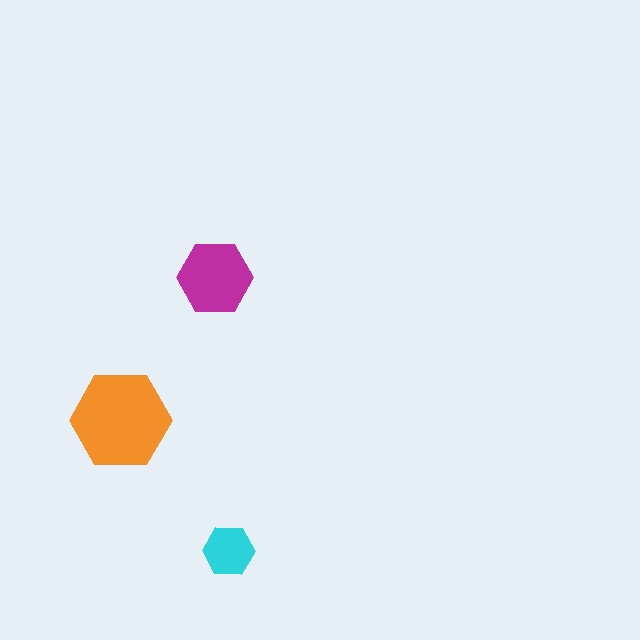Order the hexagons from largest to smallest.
the orange one, the magenta one, the cyan one.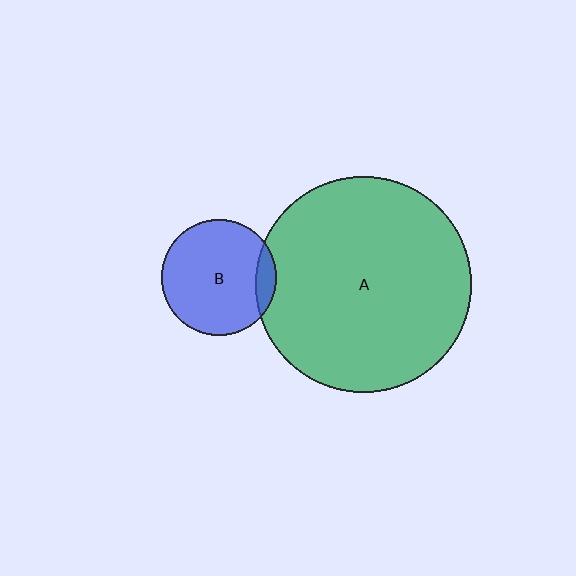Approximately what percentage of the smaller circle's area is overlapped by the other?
Approximately 10%.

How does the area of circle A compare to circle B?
Approximately 3.5 times.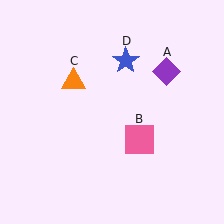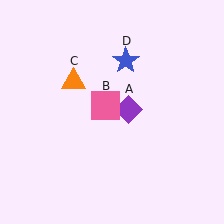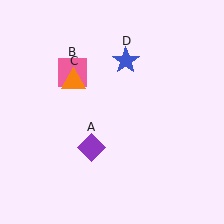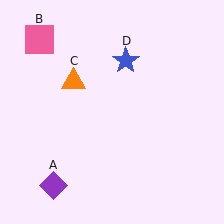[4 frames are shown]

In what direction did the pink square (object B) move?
The pink square (object B) moved up and to the left.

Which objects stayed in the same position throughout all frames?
Orange triangle (object C) and blue star (object D) remained stationary.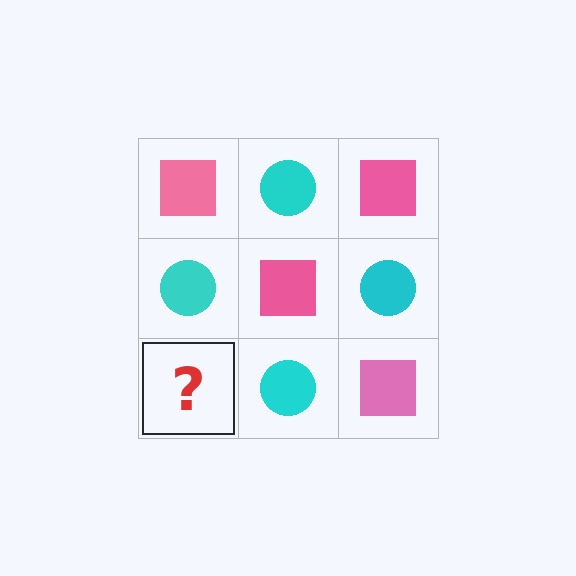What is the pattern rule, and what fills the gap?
The rule is that it alternates pink square and cyan circle in a checkerboard pattern. The gap should be filled with a pink square.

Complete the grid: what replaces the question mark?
The question mark should be replaced with a pink square.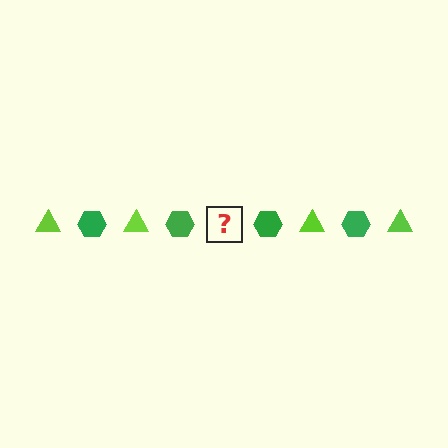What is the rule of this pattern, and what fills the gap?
The rule is that the pattern alternates between lime triangle and green hexagon. The gap should be filled with a lime triangle.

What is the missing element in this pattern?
The missing element is a lime triangle.